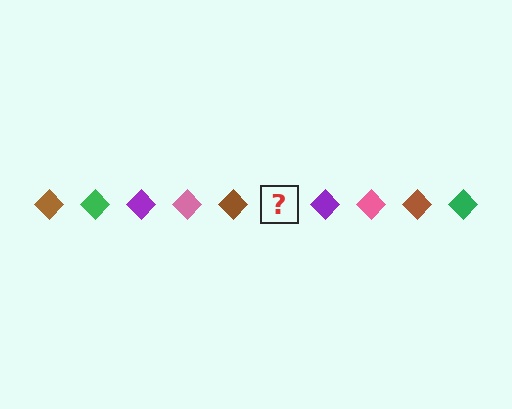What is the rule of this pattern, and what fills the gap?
The rule is that the pattern cycles through brown, green, purple, pink diamonds. The gap should be filled with a green diamond.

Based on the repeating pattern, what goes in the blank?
The blank should be a green diamond.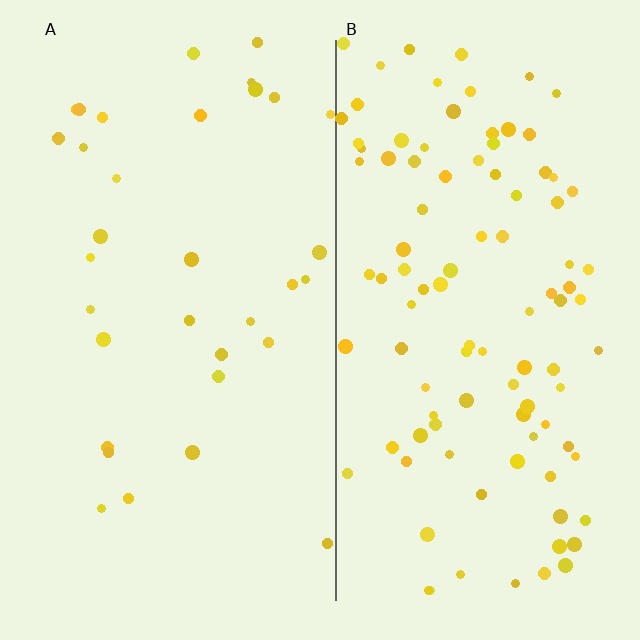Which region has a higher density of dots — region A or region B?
B (the right).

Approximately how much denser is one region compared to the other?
Approximately 3.0× — region B over region A.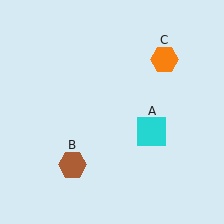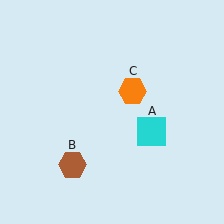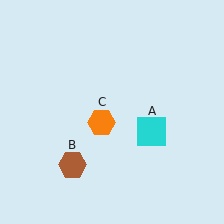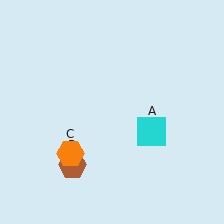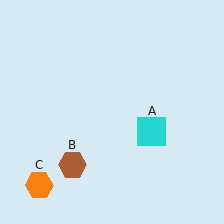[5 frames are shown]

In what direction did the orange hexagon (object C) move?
The orange hexagon (object C) moved down and to the left.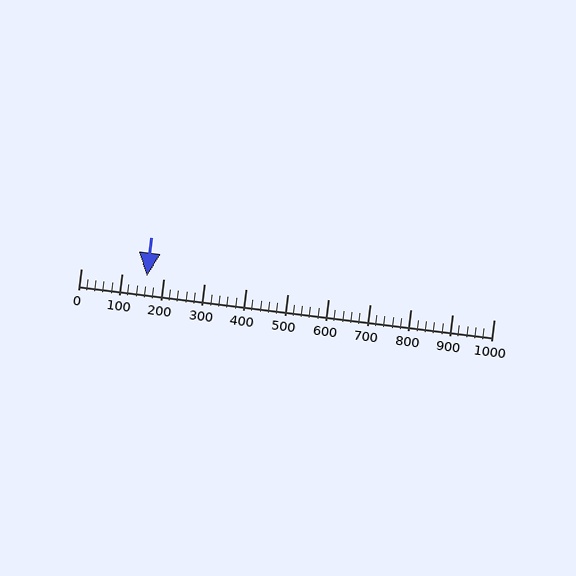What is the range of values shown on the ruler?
The ruler shows values from 0 to 1000.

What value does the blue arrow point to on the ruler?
The blue arrow points to approximately 160.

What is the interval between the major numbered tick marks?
The major tick marks are spaced 100 units apart.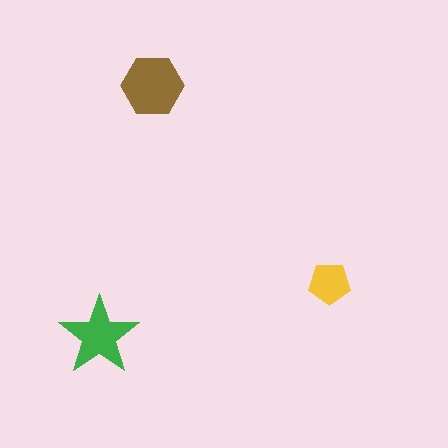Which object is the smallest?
The yellow pentagon.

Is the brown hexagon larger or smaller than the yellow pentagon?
Larger.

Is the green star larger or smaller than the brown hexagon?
Smaller.